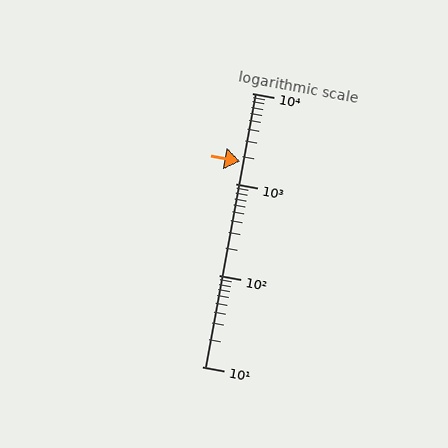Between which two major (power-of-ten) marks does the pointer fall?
The pointer is between 1000 and 10000.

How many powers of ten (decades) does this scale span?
The scale spans 3 decades, from 10 to 10000.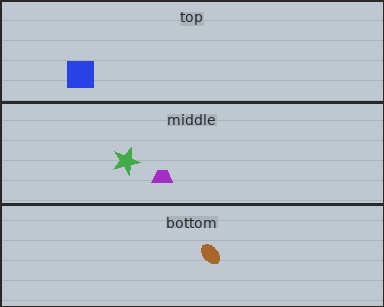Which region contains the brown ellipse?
The bottom region.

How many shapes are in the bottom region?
1.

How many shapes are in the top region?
1.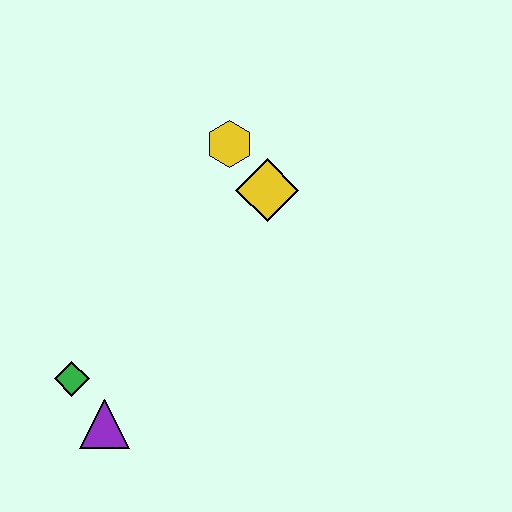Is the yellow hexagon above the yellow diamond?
Yes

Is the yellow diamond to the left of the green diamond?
No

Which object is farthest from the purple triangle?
The yellow hexagon is farthest from the purple triangle.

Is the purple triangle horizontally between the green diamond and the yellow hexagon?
Yes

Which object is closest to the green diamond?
The purple triangle is closest to the green diamond.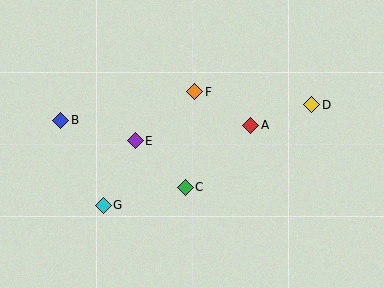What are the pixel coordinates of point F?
Point F is at (195, 92).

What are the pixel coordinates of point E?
Point E is at (135, 141).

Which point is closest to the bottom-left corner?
Point G is closest to the bottom-left corner.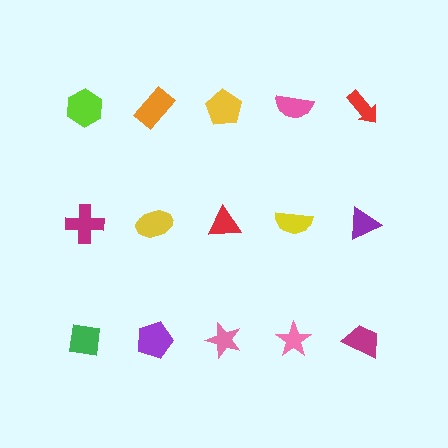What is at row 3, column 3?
A pink star.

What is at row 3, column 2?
A purple pentagon.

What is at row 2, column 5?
A purple triangle.